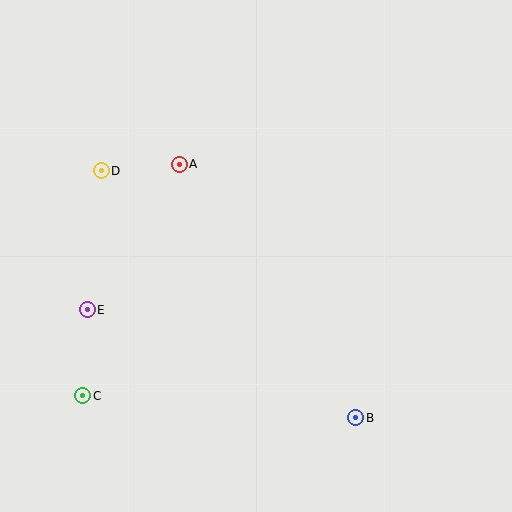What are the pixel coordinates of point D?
Point D is at (101, 171).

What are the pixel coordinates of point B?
Point B is at (356, 418).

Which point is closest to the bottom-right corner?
Point B is closest to the bottom-right corner.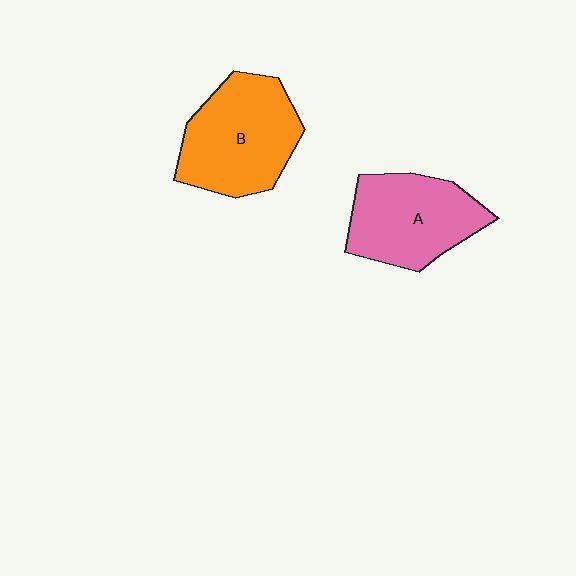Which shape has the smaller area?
Shape A (pink).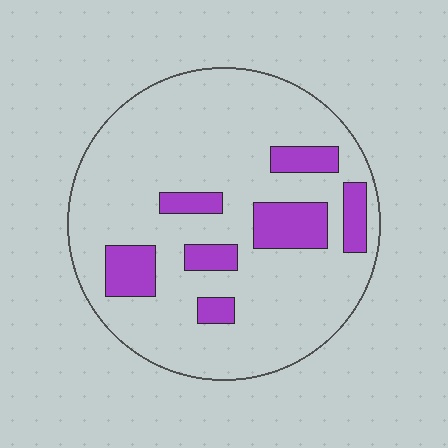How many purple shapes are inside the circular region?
7.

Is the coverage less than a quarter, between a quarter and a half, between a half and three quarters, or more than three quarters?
Less than a quarter.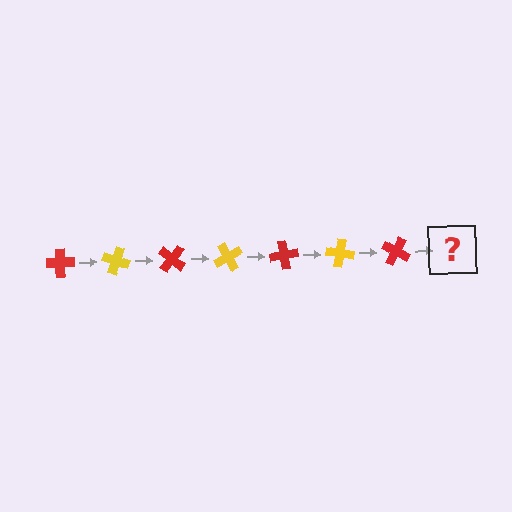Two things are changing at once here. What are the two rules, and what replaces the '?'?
The two rules are that it rotates 20 degrees each step and the color cycles through red and yellow. The '?' should be a yellow cross, rotated 140 degrees from the start.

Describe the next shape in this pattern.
It should be a yellow cross, rotated 140 degrees from the start.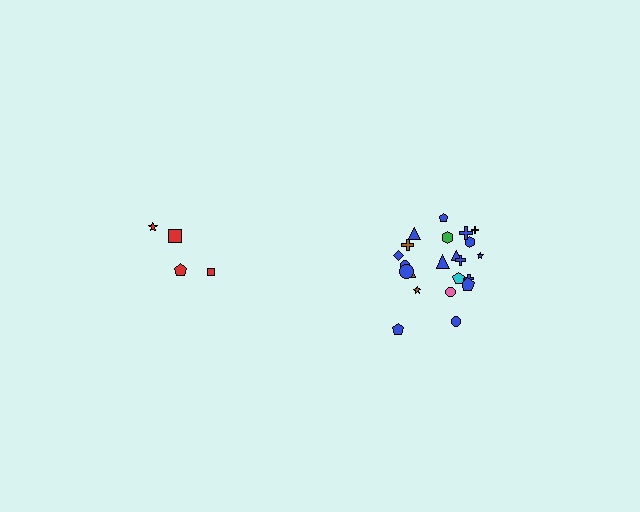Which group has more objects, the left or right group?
The right group.